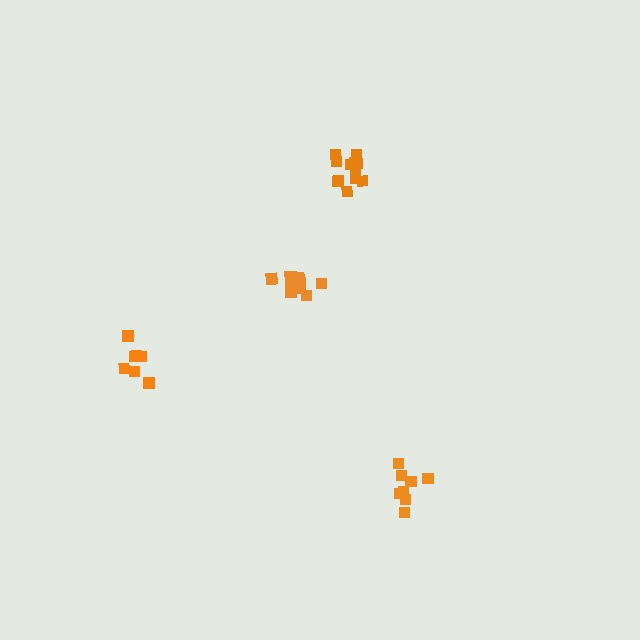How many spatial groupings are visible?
There are 4 spatial groupings.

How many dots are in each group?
Group 1: 12 dots, Group 2: 10 dots, Group 3: 7 dots, Group 4: 9 dots (38 total).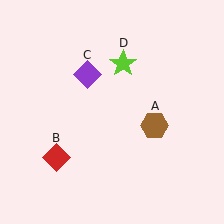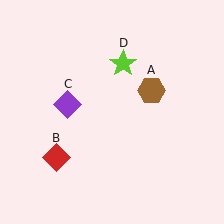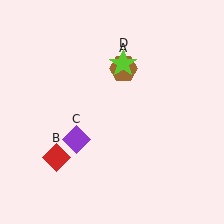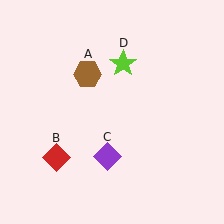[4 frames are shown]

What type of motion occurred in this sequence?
The brown hexagon (object A), purple diamond (object C) rotated counterclockwise around the center of the scene.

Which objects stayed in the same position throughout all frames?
Red diamond (object B) and lime star (object D) remained stationary.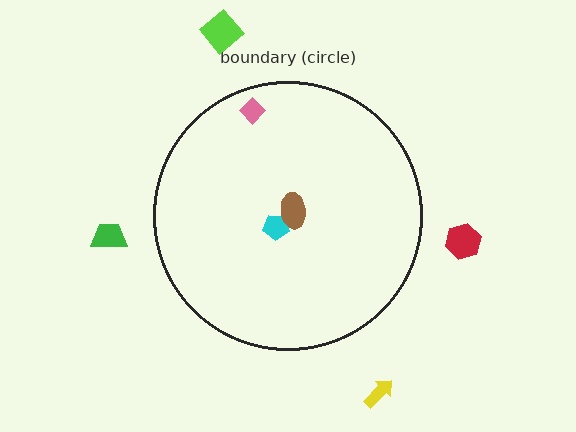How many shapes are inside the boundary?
3 inside, 4 outside.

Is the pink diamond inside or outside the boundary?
Inside.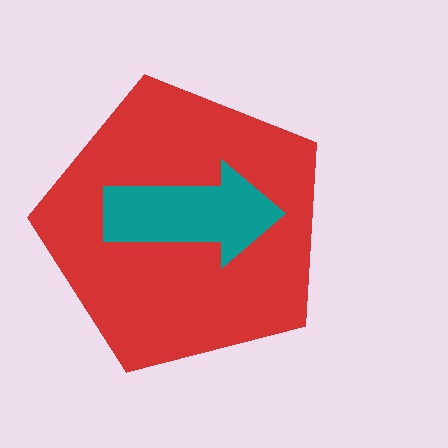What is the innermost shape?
The teal arrow.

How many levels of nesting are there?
2.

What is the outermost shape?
The red pentagon.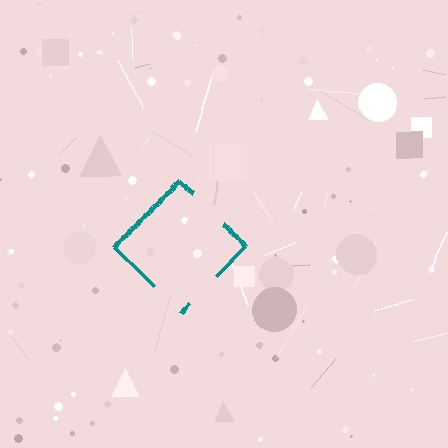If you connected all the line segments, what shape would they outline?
They would outline a diamond.